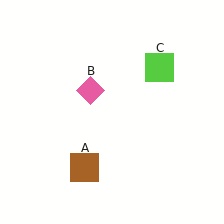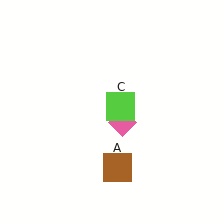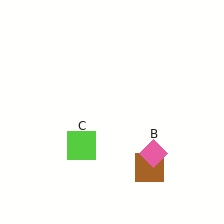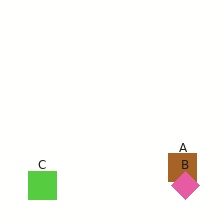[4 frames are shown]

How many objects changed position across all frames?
3 objects changed position: brown square (object A), pink diamond (object B), lime square (object C).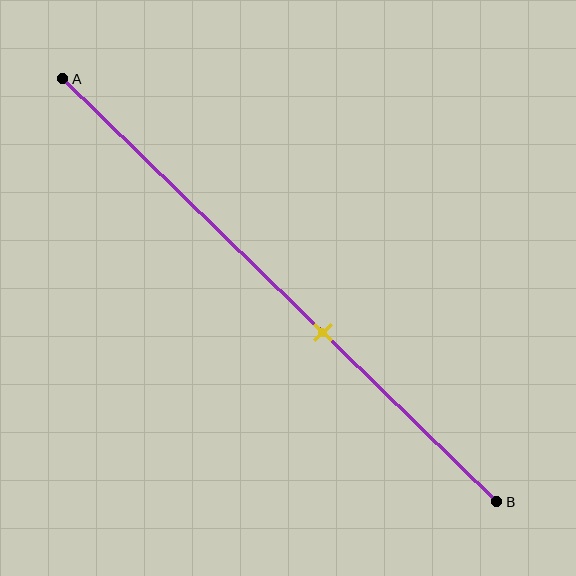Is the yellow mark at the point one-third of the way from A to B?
No, the mark is at about 60% from A, not at the 33% one-third point.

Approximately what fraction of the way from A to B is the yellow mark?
The yellow mark is approximately 60% of the way from A to B.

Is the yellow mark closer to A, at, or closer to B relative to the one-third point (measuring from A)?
The yellow mark is closer to point B than the one-third point of segment AB.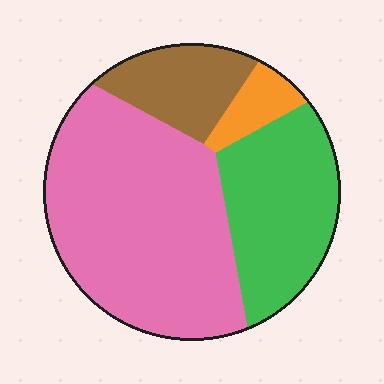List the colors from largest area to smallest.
From largest to smallest: pink, green, brown, orange.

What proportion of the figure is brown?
Brown takes up less than a quarter of the figure.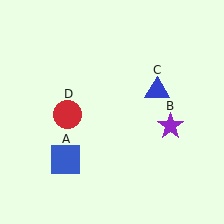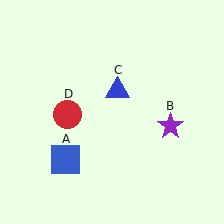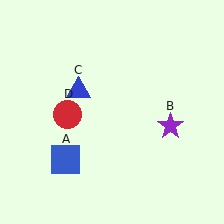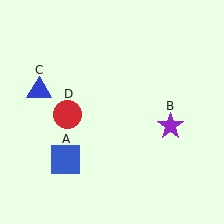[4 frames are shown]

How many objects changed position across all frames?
1 object changed position: blue triangle (object C).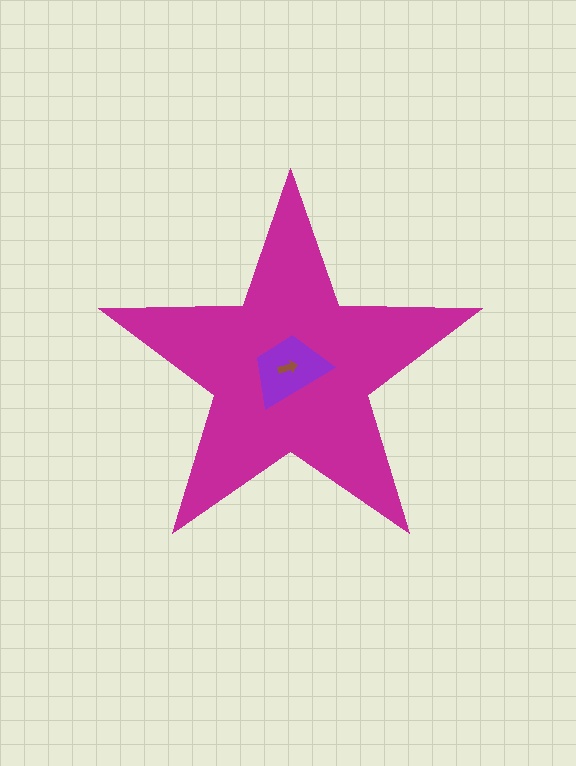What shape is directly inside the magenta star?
The purple trapezoid.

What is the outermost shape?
The magenta star.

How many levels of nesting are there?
3.